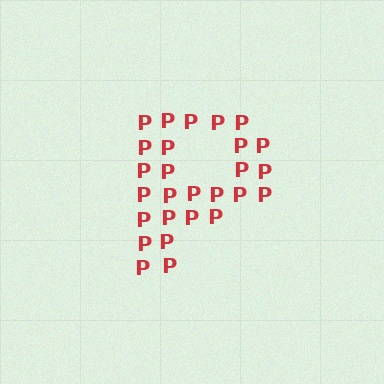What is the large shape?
The large shape is the letter P.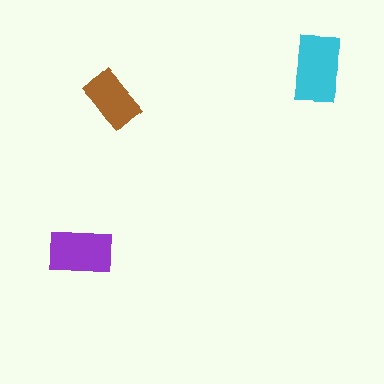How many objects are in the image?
There are 3 objects in the image.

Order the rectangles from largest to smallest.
the cyan one, the purple one, the brown one.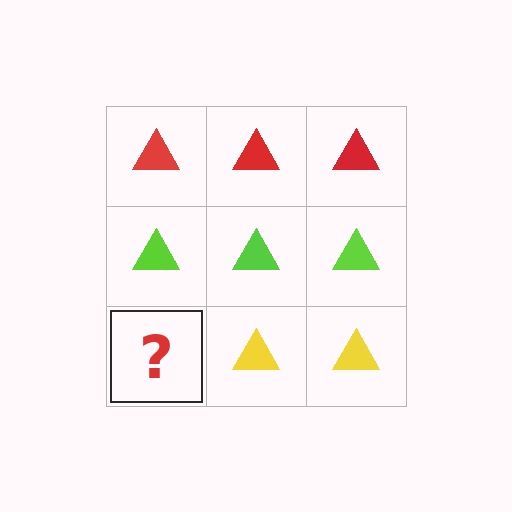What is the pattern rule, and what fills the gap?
The rule is that each row has a consistent color. The gap should be filled with a yellow triangle.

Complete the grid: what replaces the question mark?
The question mark should be replaced with a yellow triangle.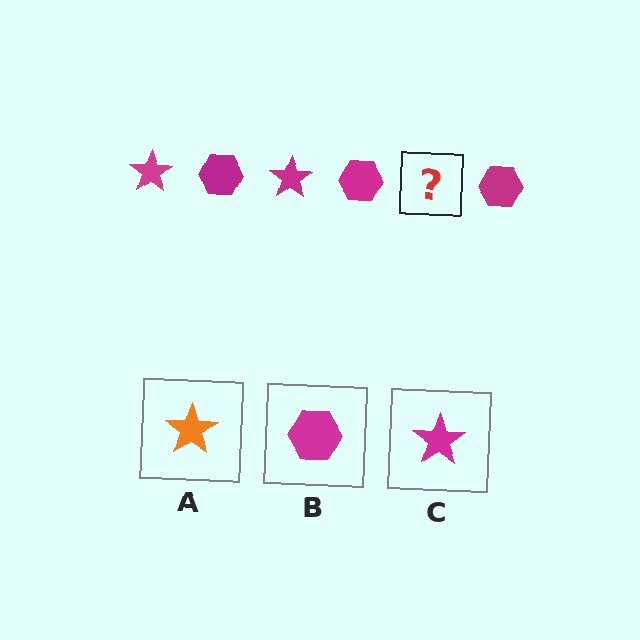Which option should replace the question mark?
Option C.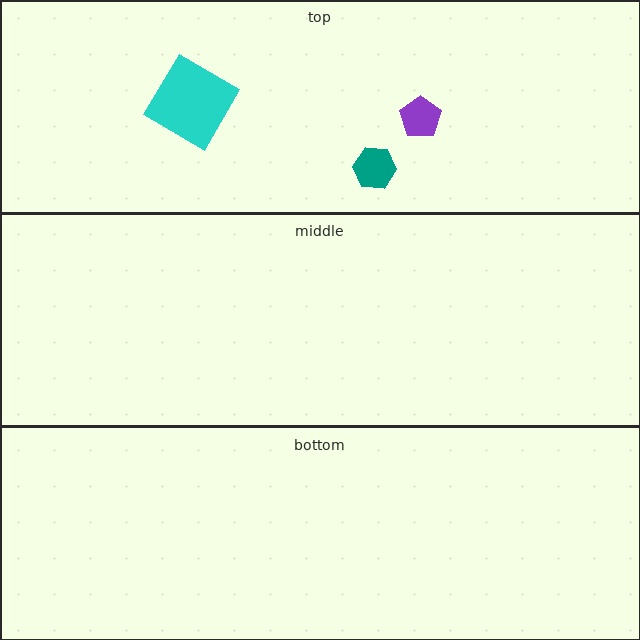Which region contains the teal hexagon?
The top region.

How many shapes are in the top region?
3.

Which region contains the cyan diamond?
The top region.